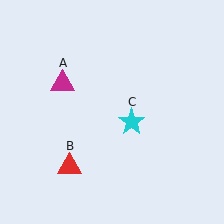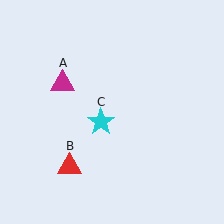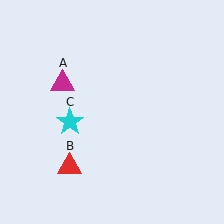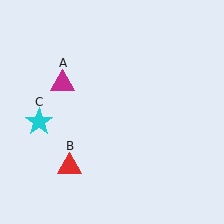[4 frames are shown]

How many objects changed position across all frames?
1 object changed position: cyan star (object C).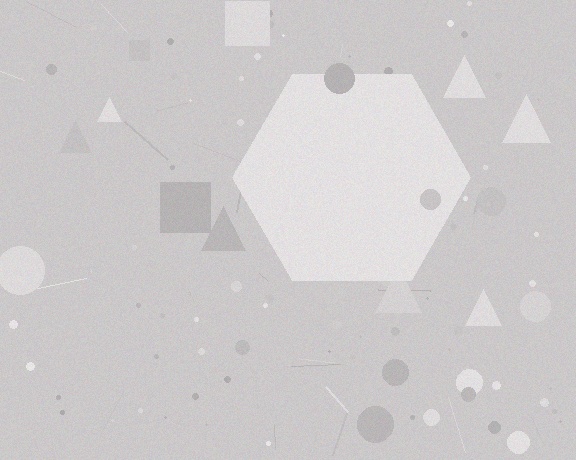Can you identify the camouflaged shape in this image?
The camouflaged shape is a hexagon.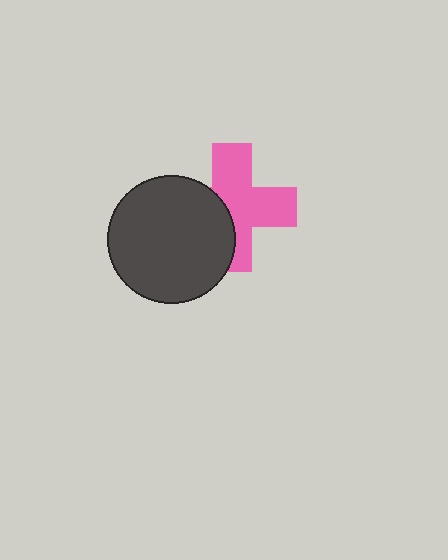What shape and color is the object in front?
The object in front is a dark gray circle.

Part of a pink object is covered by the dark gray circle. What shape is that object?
It is a cross.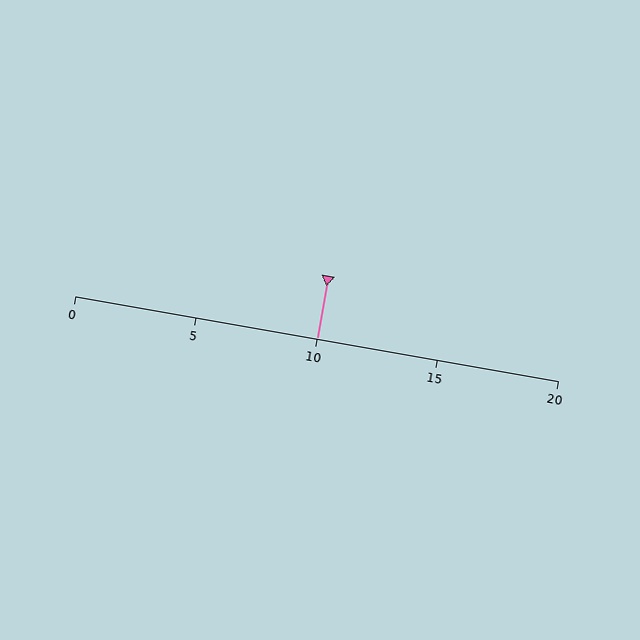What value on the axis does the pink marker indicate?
The marker indicates approximately 10.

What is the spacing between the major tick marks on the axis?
The major ticks are spaced 5 apart.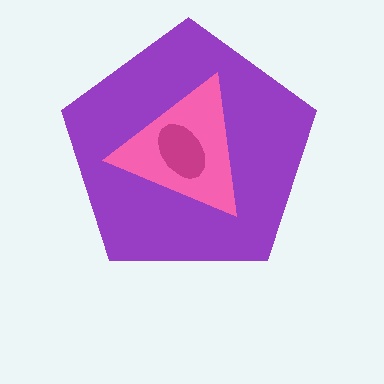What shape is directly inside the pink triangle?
The magenta ellipse.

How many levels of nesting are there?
3.